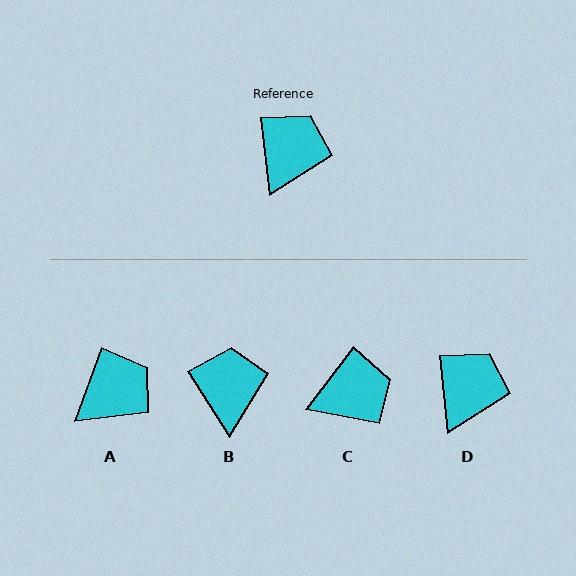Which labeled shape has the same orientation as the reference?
D.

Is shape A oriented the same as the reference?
No, it is off by about 26 degrees.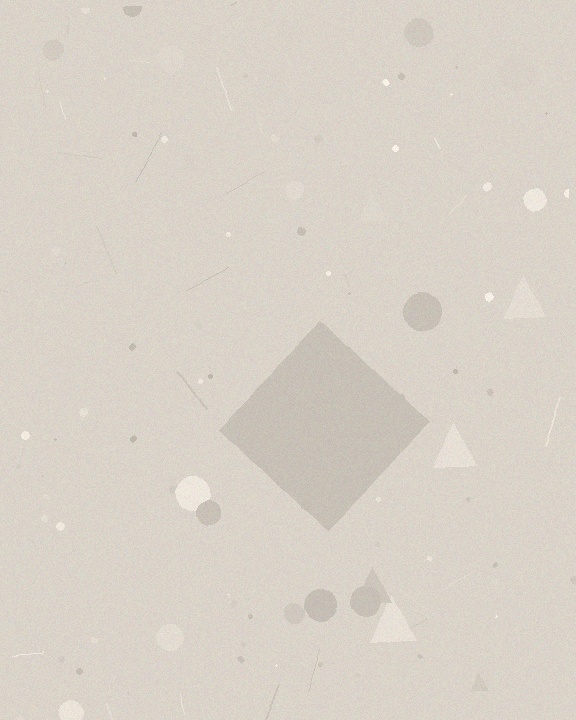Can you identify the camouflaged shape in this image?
The camouflaged shape is a diamond.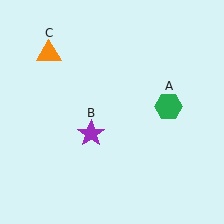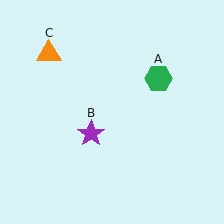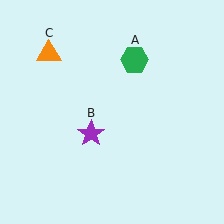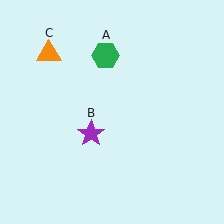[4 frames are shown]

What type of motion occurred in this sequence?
The green hexagon (object A) rotated counterclockwise around the center of the scene.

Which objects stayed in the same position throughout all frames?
Purple star (object B) and orange triangle (object C) remained stationary.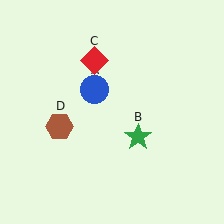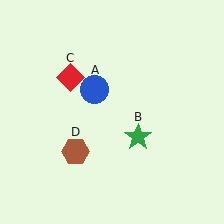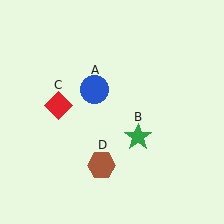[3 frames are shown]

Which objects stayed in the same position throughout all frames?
Blue circle (object A) and green star (object B) remained stationary.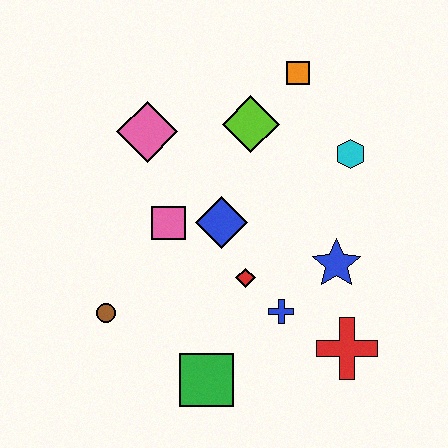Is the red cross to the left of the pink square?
No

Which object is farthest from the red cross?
The pink diamond is farthest from the red cross.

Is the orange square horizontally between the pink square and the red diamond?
No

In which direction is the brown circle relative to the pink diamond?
The brown circle is below the pink diamond.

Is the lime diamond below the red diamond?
No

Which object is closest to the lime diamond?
The orange square is closest to the lime diamond.